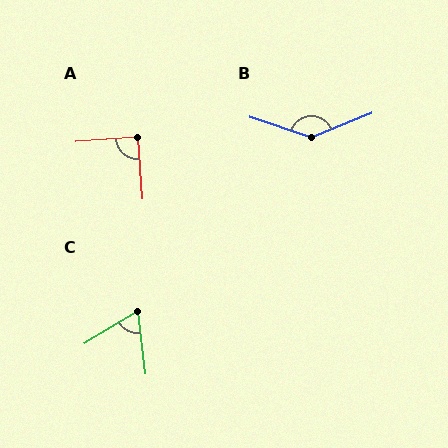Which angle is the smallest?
C, at approximately 66 degrees.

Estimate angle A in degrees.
Approximately 90 degrees.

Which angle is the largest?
B, at approximately 140 degrees.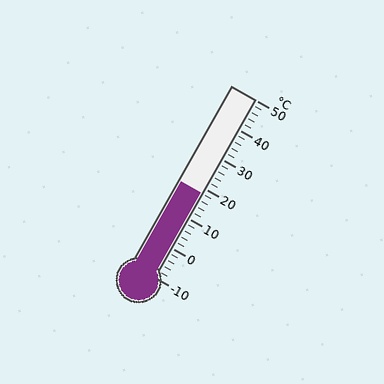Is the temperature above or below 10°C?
The temperature is above 10°C.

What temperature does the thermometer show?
The thermometer shows approximately 18°C.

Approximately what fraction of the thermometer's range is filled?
The thermometer is filled to approximately 45% of its range.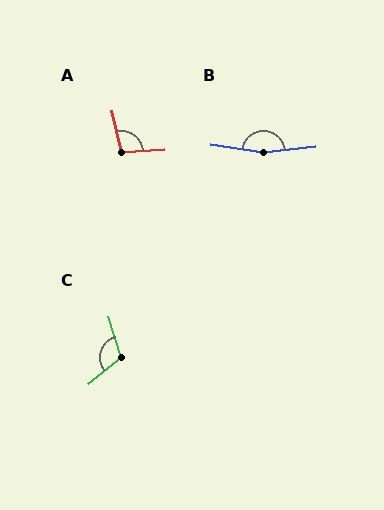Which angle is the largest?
B, at approximately 165 degrees.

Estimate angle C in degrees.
Approximately 112 degrees.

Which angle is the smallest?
A, at approximately 98 degrees.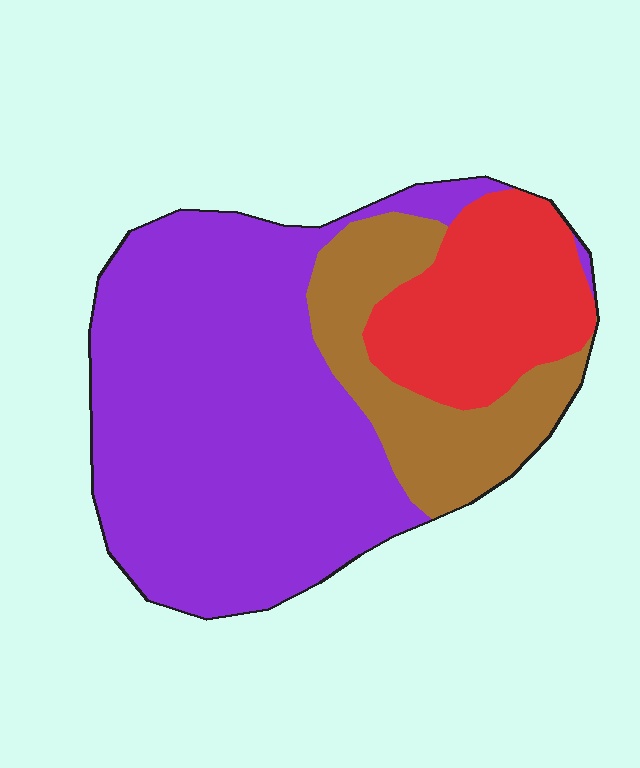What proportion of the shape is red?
Red covers 20% of the shape.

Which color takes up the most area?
Purple, at roughly 60%.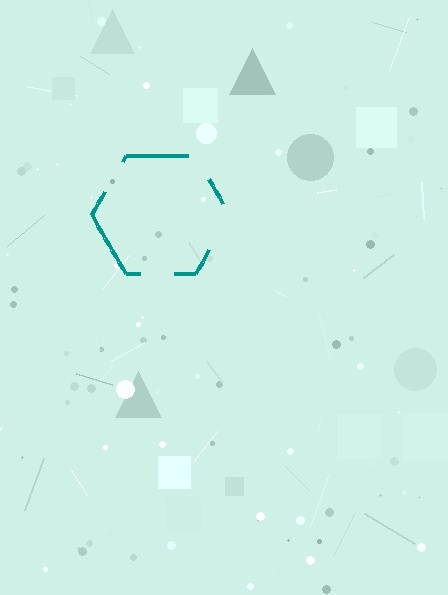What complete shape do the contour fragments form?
The contour fragments form a hexagon.